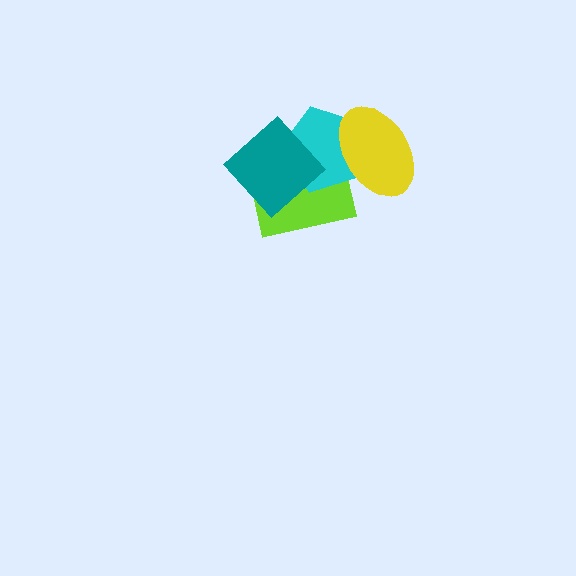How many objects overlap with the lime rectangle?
3 objects overlap with the lime rectangle.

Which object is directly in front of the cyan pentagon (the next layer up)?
The teal diamond is directly in front of the cyan pentagon.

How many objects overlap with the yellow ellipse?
2 objects overlap with the yellow ellipse.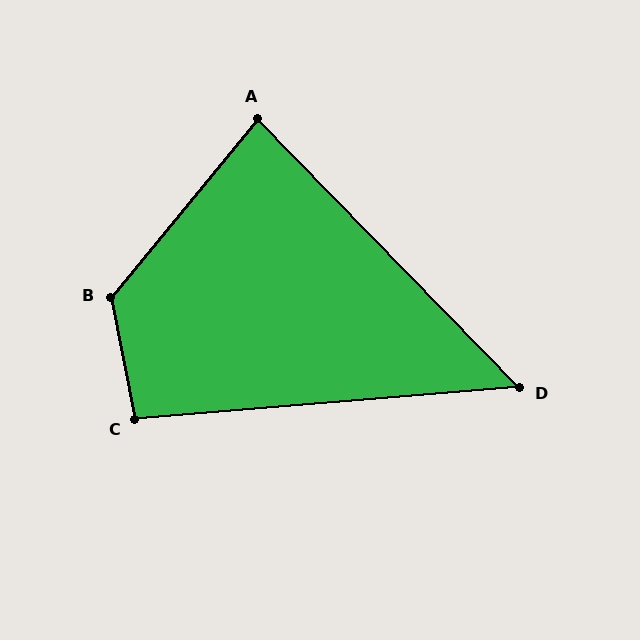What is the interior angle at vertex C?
Approximately 96 degrees (obtuse).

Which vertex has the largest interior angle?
B, at approximately 129 degrees.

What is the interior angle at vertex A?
Approximately 84 degrees (acute).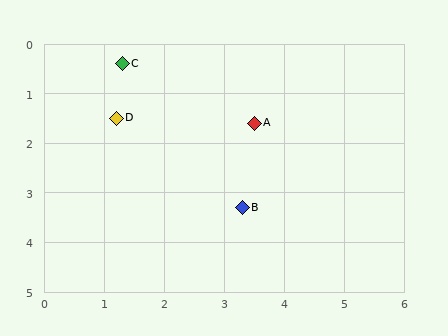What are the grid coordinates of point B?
Point B is at approximately (3.3, 3.3).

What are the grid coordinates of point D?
Point D is at approximately (1.2, 1.5).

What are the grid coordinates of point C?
Point C is at approximately (1.3, 0.4).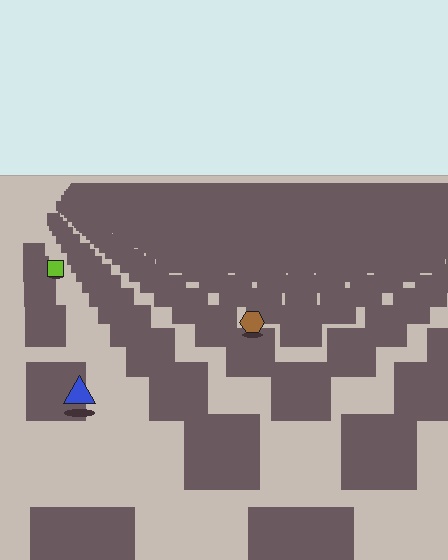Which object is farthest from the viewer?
The lime square is farthest from the viewer. It appears smaller and the ground texture around it is denser.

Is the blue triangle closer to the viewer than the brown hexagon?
Yes. The blue triangle is closer — you can tell from the texture gradient: the ground texture is coarser near it.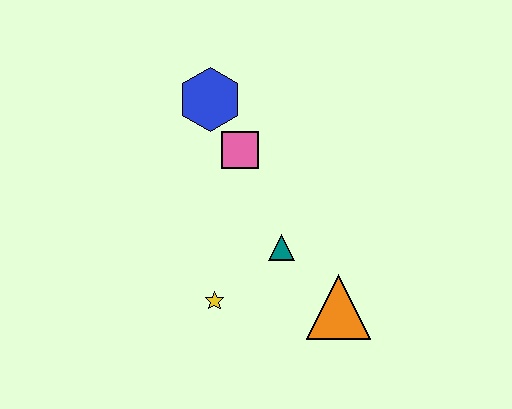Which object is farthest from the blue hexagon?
The orange triangle is farthest from the blue hexagon.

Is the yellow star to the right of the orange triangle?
No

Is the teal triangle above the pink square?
No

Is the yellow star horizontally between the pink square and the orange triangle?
No